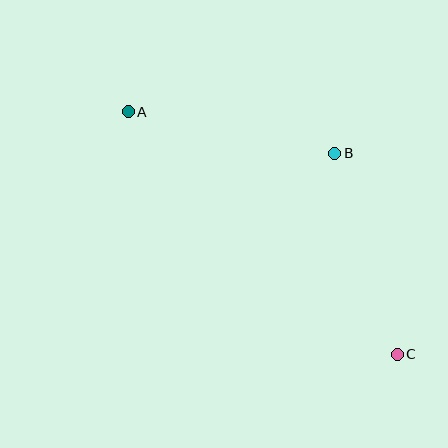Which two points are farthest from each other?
Points A and C are farthest from each other.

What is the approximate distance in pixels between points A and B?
The distance between A and B is approximately 211 pixels.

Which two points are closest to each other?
Points B and C are closest to each other.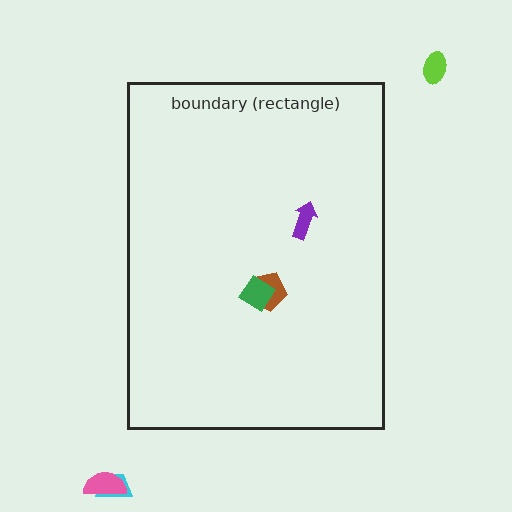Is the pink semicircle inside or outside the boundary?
Outside.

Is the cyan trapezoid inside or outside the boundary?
Outside.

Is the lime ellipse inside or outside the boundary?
Outside.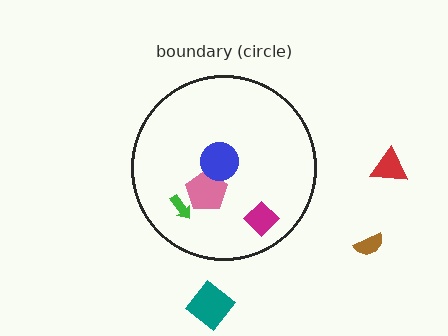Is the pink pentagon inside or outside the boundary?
Inside.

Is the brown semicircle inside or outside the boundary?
Outside.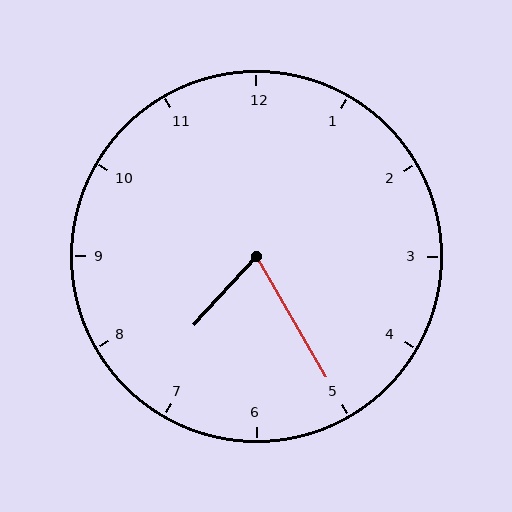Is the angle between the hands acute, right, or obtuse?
It is acute.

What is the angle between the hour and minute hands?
Approximately 72 degrees.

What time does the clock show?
7:25.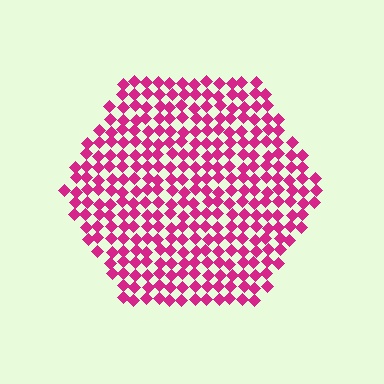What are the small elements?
The small elements are diamonds.